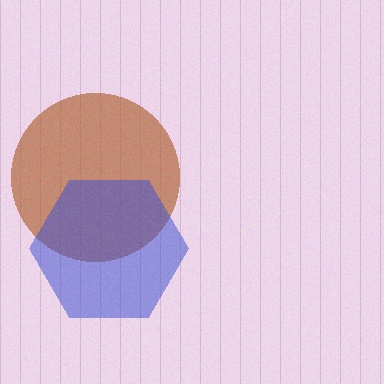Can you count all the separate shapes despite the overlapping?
Yes, there are 2 separate shapes.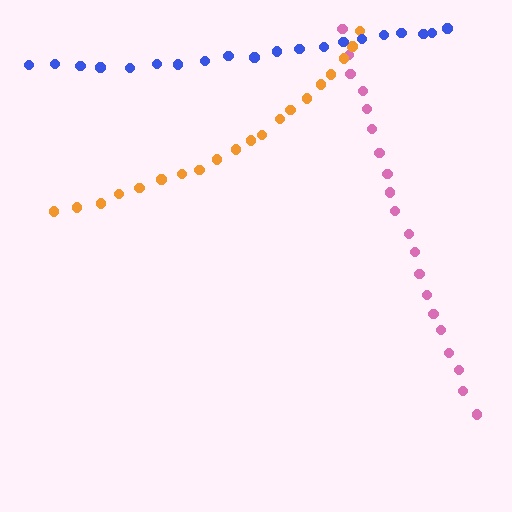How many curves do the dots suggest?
There are 3 distinct paths.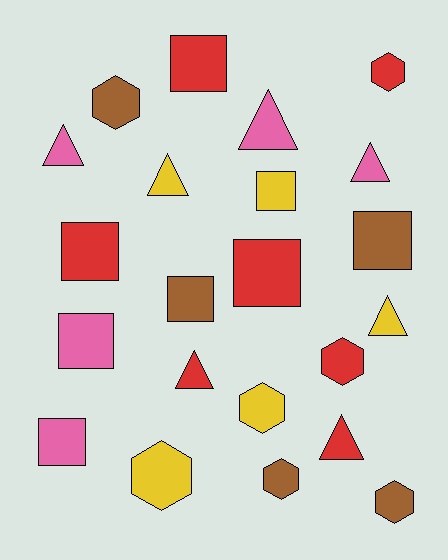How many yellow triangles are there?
There are 2 yellow triangles.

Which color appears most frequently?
Red, with 7 objects.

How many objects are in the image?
There are 22 objects.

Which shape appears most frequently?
Square, with 8 objects.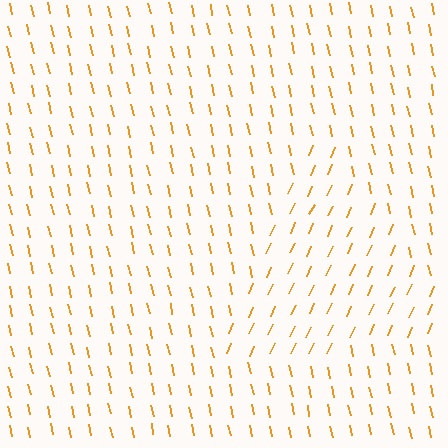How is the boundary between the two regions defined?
The boundary is defined purely by a change in line orientation (approximately 37 degrees difference). All lines are the same color and thickness.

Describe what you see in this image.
The image is filled with small orange line segments. A triangle region in the image has lines oriented differently from the surrounding lines, creating a visible texture boundary.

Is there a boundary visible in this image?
Yes, there is a texture boundary formed by a change in line orientation.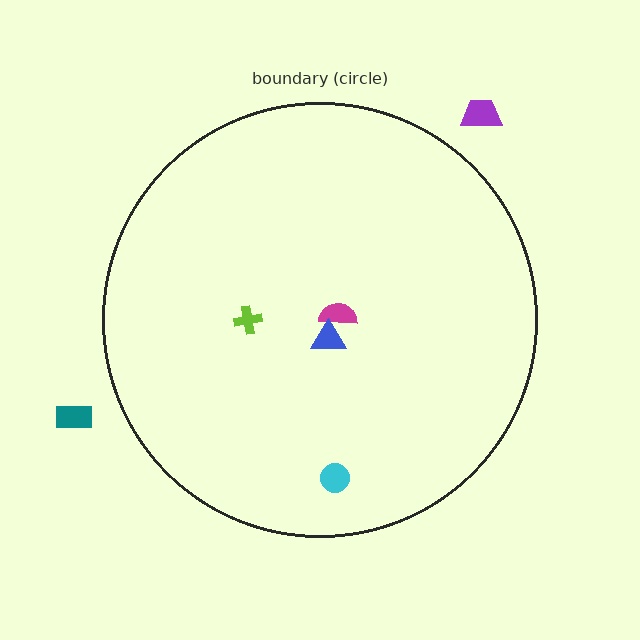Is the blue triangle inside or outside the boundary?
Inside.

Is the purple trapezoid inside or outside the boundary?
Outside.